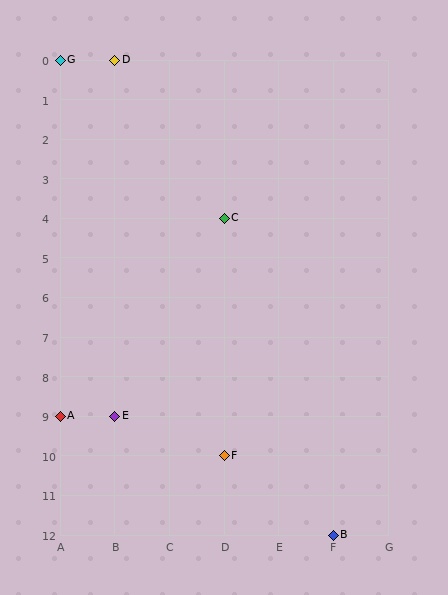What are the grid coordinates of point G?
Point G is at grid coordinates (A, 0).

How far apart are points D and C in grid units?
Points D and C are 2 columns and 4 rows apart (about 4.5 grid units diagonally).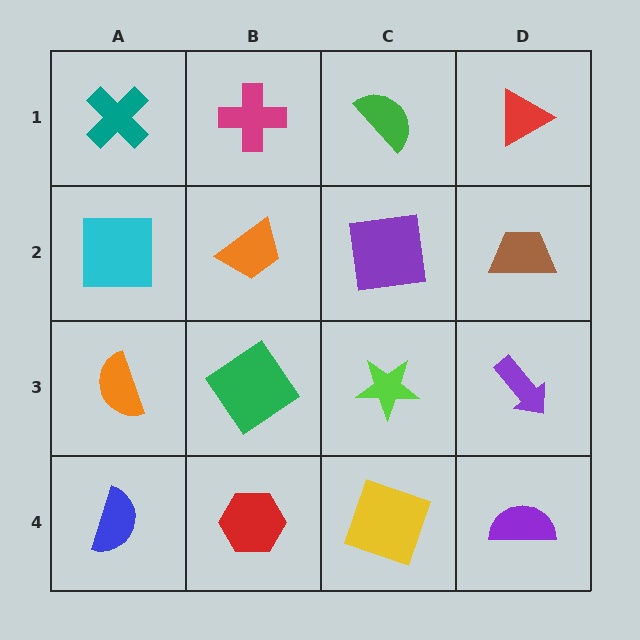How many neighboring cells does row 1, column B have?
3.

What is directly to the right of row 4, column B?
A yellow square.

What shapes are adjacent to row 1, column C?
A purple square (row 2, column C), a magenta cross (row 1, column B), a red triangle (row 1, column D).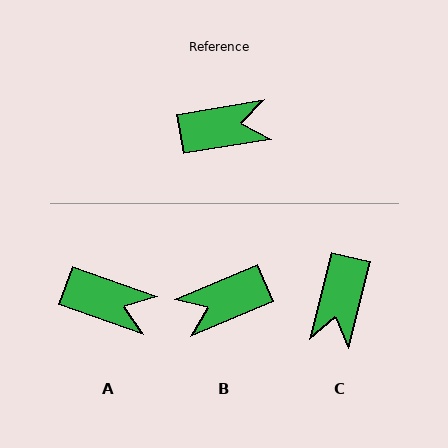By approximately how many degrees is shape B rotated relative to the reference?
Approximately 167 degrees clockwise.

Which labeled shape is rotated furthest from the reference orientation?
B, about 167 degrees away.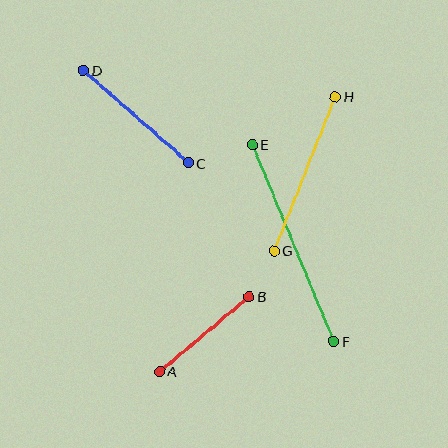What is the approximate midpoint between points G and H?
The midpoint is at approximately (305, 174) pixels.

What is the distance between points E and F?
The distance is approximately 213 pixels.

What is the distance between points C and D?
The distance is approximately 140 pixels.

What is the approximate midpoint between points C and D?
The midpoint is at approximately (136, 117) pixels.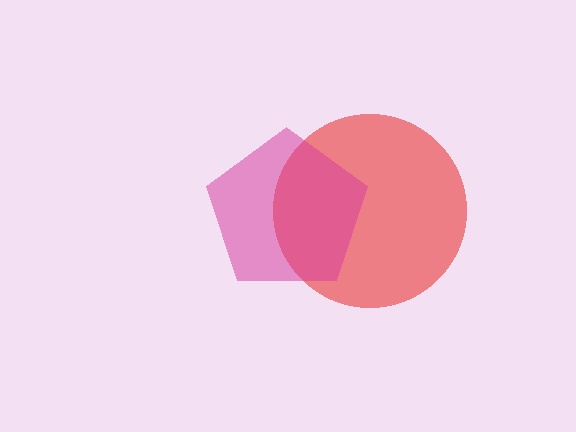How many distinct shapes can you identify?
There are 2 distinct shapes: a red circle, a magenta pentagon.